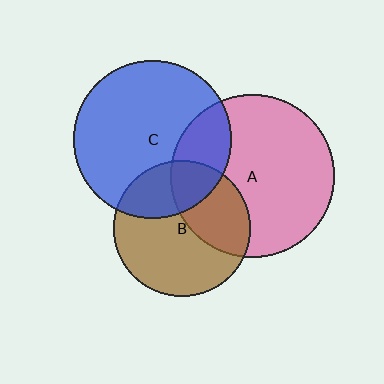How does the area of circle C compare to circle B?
Approximately 1.3 times.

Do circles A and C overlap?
Yes.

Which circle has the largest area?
Circle A (pink).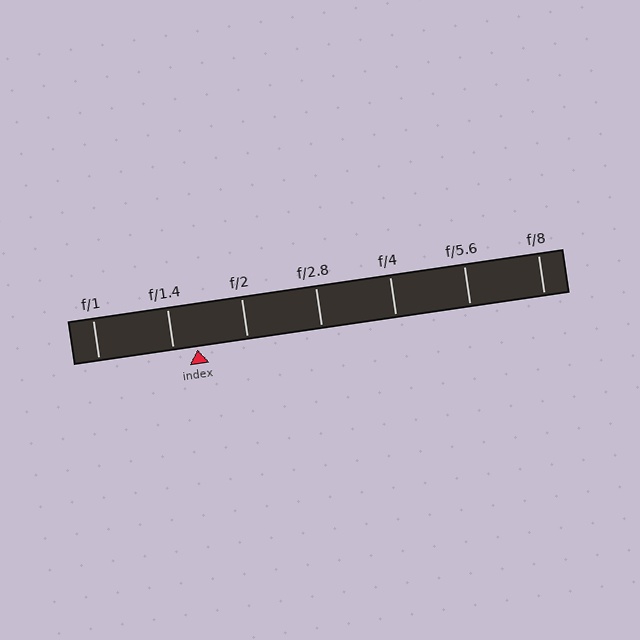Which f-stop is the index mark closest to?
The index mark is closest to f/1.4.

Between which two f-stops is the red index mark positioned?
The index mark is between f/1.4 and f/2.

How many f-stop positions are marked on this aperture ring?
There are 7 f-stop positions marked.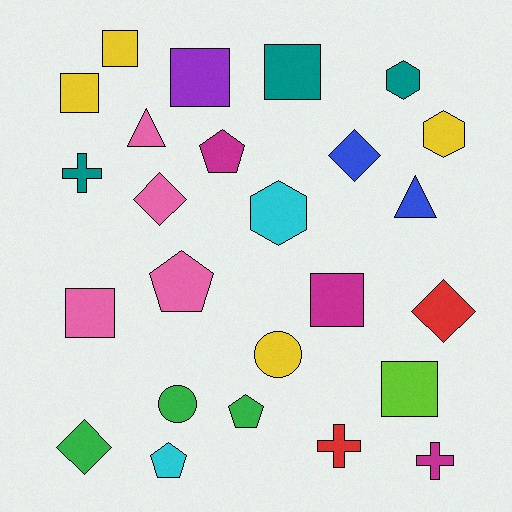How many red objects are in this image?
There are 2 red objects.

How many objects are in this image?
There are 25 objects.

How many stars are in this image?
There are no stars.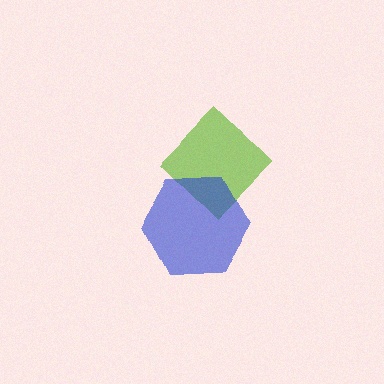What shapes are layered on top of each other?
The layered shapes are: a lime diamond, a blue hexagon.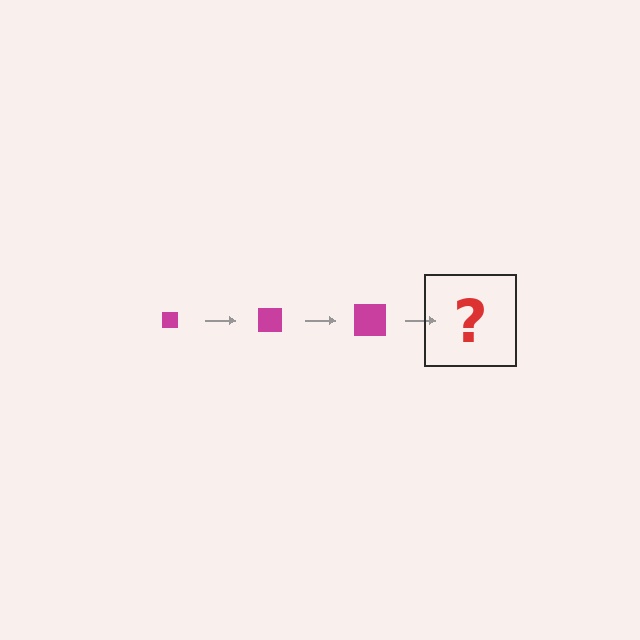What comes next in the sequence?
The next element should be a magenta square, larger than the previous one.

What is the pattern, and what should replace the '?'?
The pattern is that the square gets progressively larger each step. The '?' should be a magenta square, larger than the previous one.